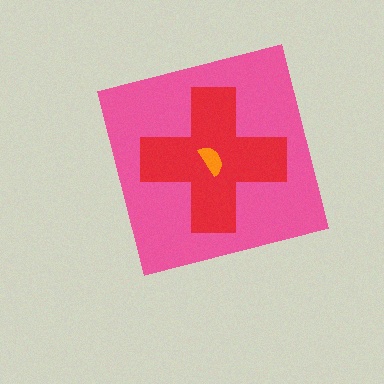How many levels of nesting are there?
3.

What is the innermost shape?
The orange semicircle.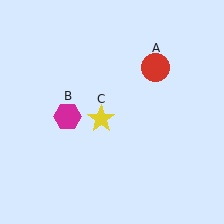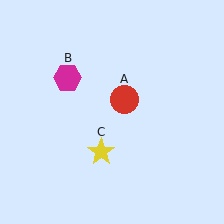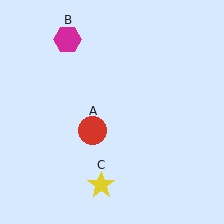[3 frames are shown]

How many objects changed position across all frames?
3 objects changed position: red circle (object A), magenta hexagon (object B), yellow star (object C).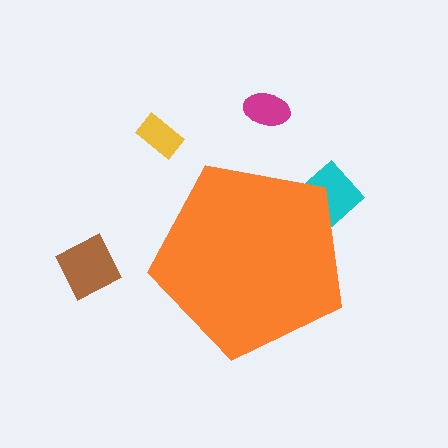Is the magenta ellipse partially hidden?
No, the magenta ellipse is fully visible.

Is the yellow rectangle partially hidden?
No, the yellow rectangle is fully visible.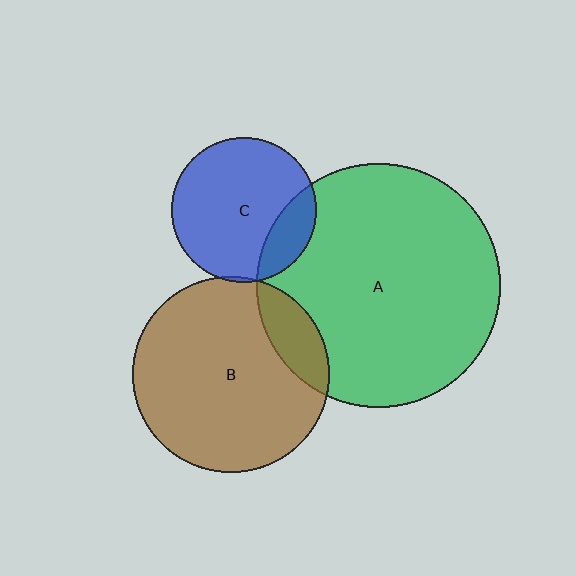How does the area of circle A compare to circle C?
Approximately 2.8 times.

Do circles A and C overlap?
Yes.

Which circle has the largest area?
Circle A (green).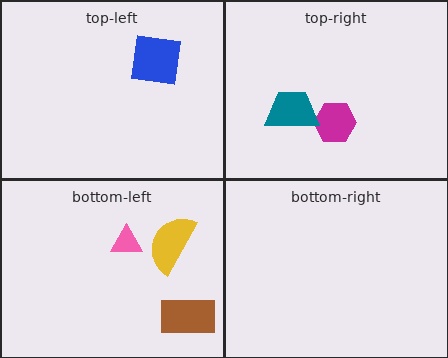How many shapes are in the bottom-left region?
3.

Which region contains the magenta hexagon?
The top-right region.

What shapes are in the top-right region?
The magenta hexagon, the teal trapezoid.